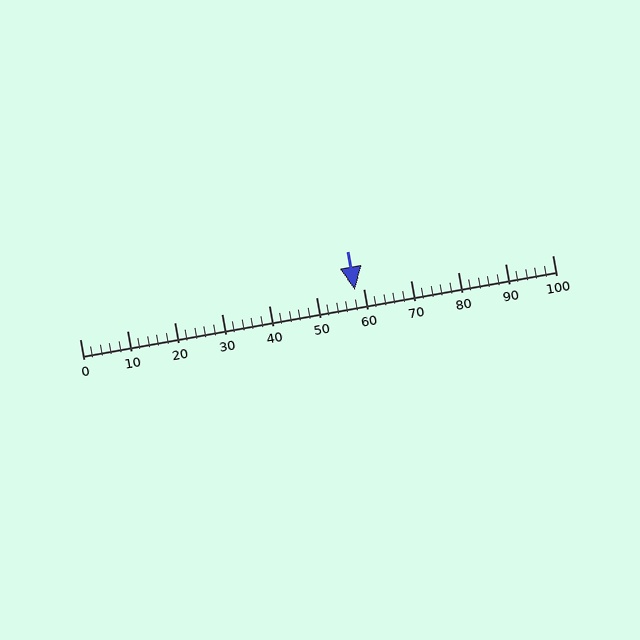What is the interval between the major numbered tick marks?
The major tick marks are spaced 10 units apart.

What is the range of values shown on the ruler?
The ruler shows values from 0 to 100.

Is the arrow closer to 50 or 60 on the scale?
The arrow is closer to 60.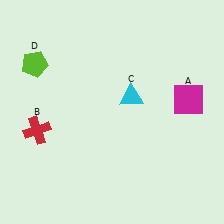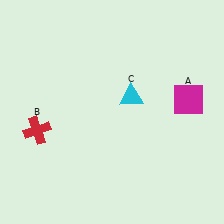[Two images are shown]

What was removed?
The lime pentagon (D) was removed in Image 2.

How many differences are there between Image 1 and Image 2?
There is 1 difference between the two images.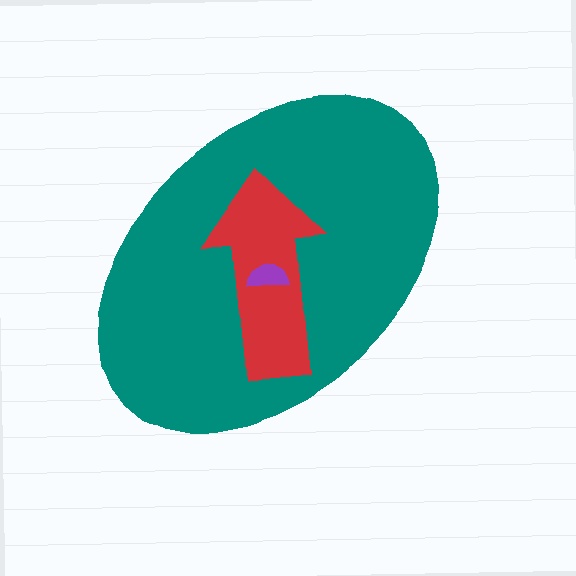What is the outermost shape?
The teal ellipse.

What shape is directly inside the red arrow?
The purple semicircle.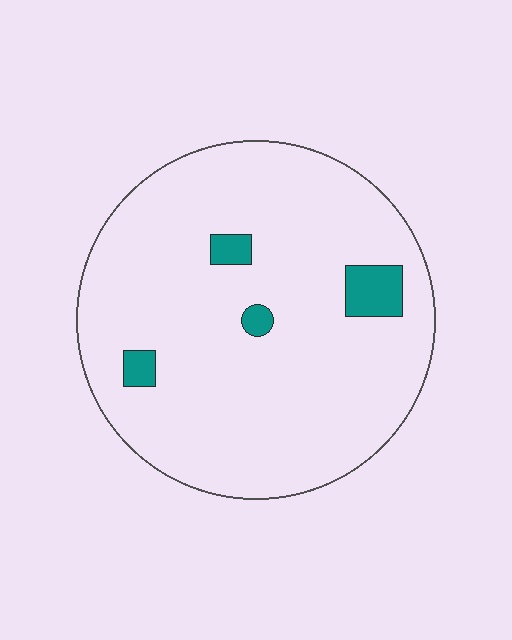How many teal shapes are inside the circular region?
4.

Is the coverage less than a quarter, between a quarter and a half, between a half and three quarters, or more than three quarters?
Less than a quarter.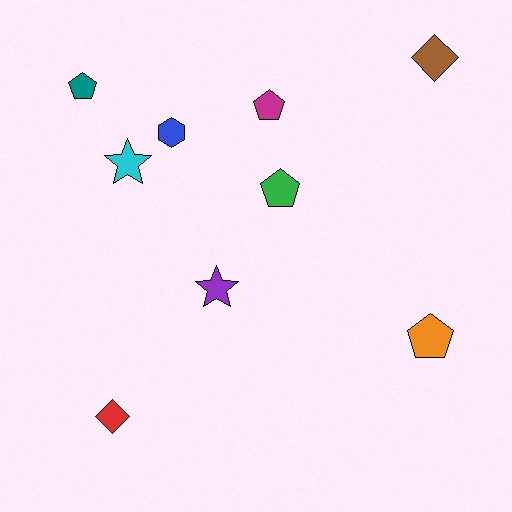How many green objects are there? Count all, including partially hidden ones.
There is 1 green object.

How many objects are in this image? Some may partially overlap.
There are 9 objects.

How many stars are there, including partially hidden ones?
There are 2 stars.